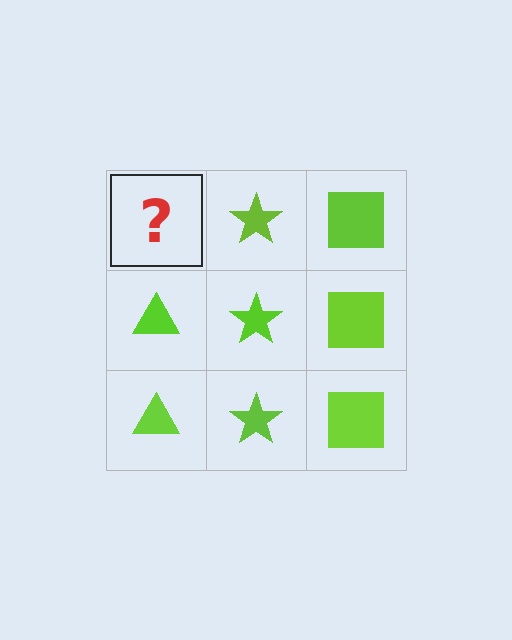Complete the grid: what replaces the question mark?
The question mark should be replaced with a lime triangle.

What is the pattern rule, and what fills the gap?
The rule is that each column has a consistent shape. The gap should be filled with a lime triangle.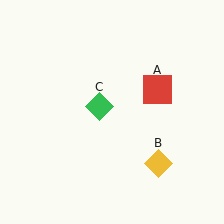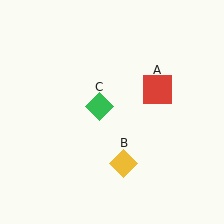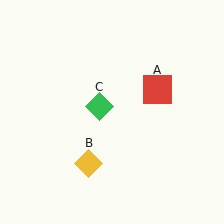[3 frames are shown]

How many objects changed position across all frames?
1 object changed position: yellow diamond (object B).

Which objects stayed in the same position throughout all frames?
Red square (object A) and green diamond (object C) remained stationary.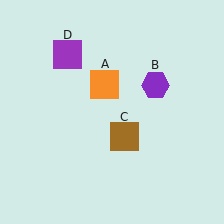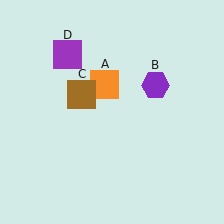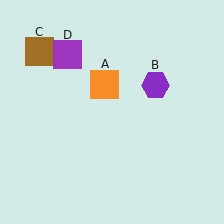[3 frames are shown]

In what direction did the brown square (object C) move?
The brown square (object C) moved up and to the left.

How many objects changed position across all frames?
1 object changed position: brown square (object C).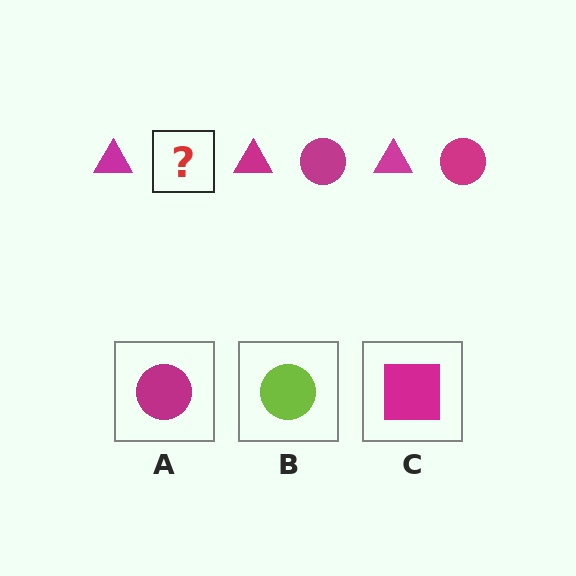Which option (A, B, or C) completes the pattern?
A.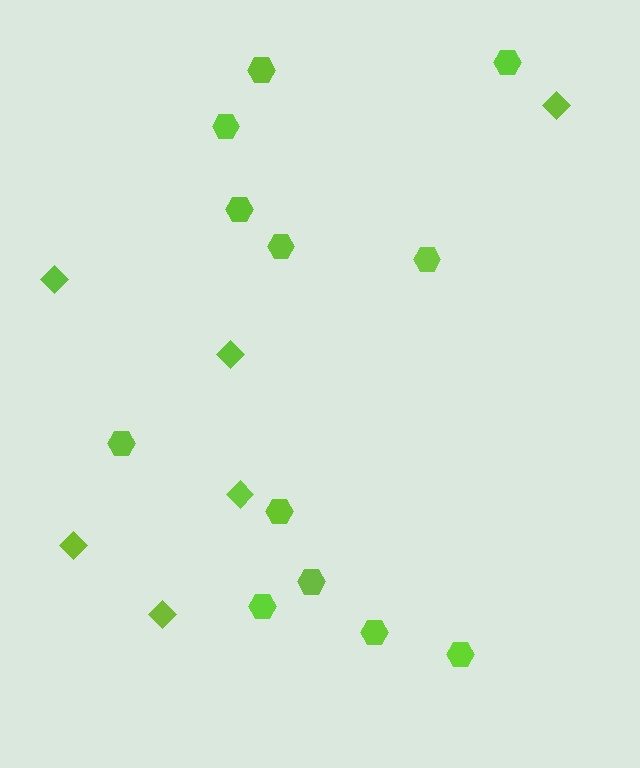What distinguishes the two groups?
There are 2 groups: one group of hexagons (12) and one group of diamonds (6).